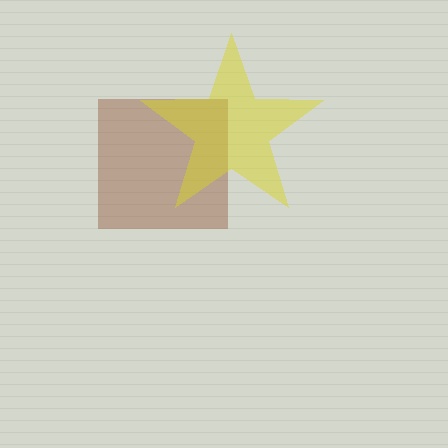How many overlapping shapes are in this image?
There are 2 overlapping shapes in the image.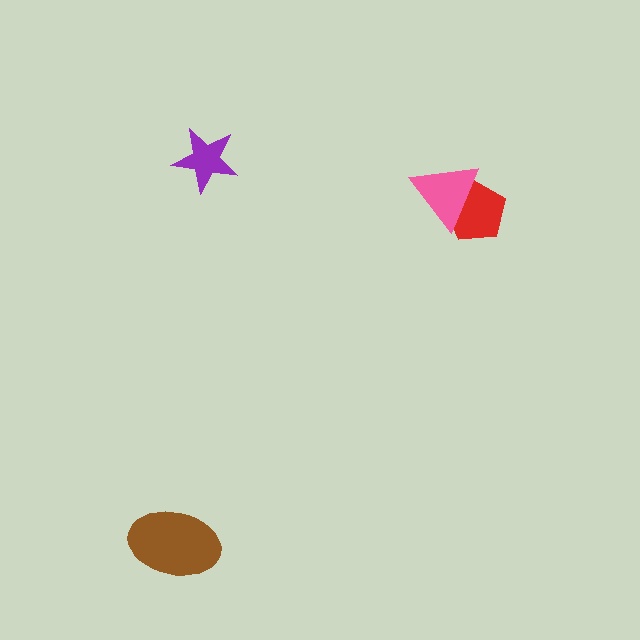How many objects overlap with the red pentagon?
1 object overlaps with the red pentagon.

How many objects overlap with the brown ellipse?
0 objects overlap with the brown ellipse.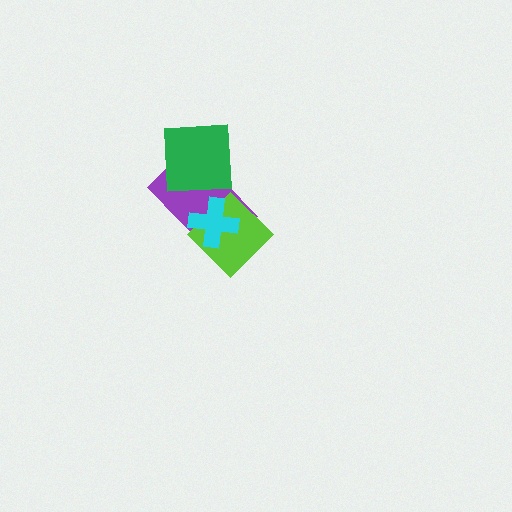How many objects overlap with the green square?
1 object overlaps with the green square.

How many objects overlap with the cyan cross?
2 objects overlap with the cyan cross.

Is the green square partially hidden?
No, no other shape covers it.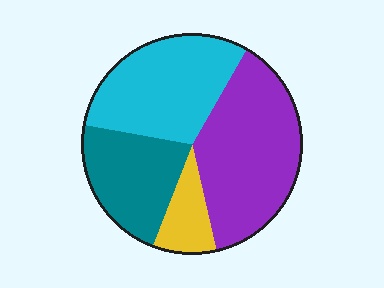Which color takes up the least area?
Yellow, at roughly 10%.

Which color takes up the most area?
Purple, at roughly 40%.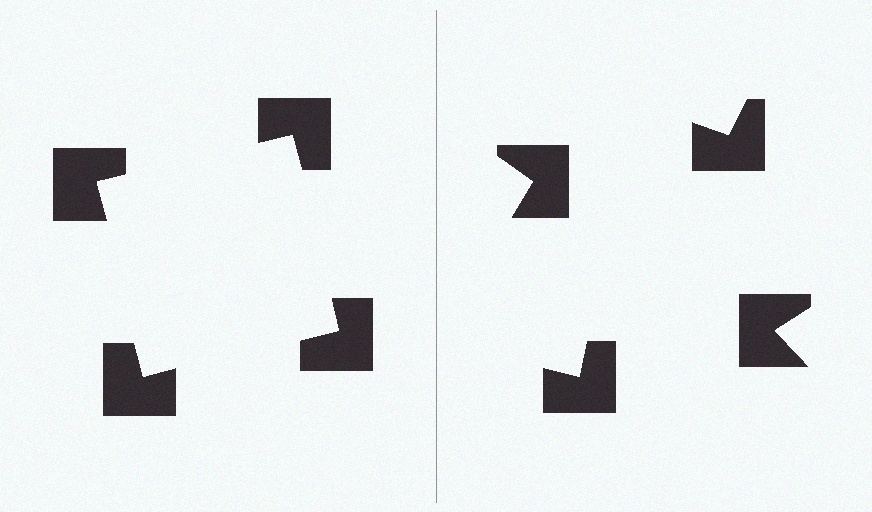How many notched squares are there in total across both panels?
8 — 4 on each side.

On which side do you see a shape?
An illusory square appears on the left side. On the right side the wedge cuts are rotated, so no coherent shape forms.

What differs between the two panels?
The notched squares are positioned identically on both sides; only the wedge orientations differ. On the left they align to a square; on the right they are misaligned.